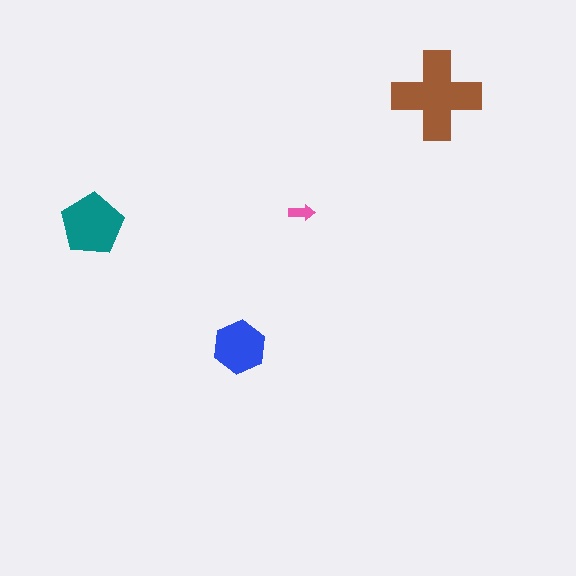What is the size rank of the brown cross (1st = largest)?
1st.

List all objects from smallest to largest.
The pink arrow, the blue hexagon, the teal pentagon, the brown cross.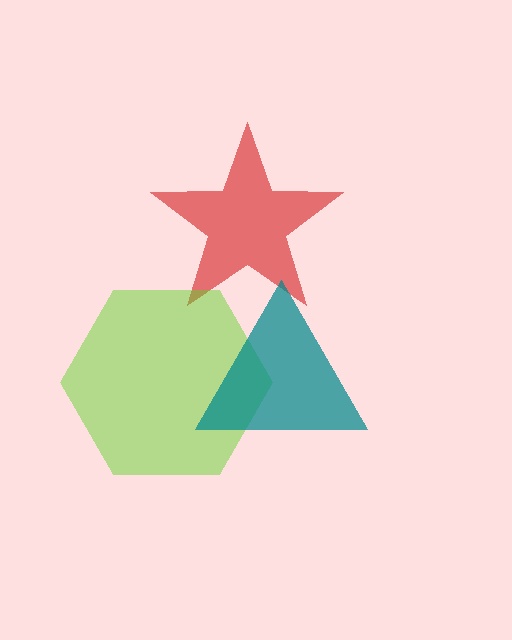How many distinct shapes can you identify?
There are 3 distinct shapes: a red star, a lime hexagon, a teal triangle.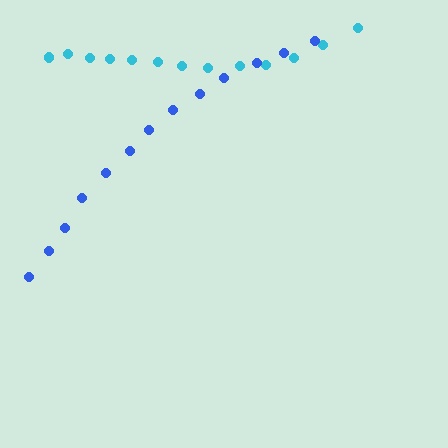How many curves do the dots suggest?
There are 2 distinct paths.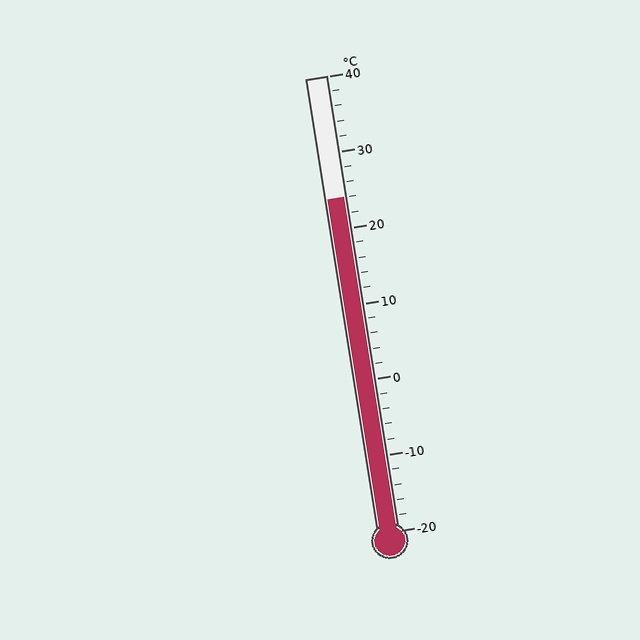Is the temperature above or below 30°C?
The temperature is below 30°C.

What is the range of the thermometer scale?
The thermometer scale ranges from -20°C to 40°C.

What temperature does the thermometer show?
The thermometer shows approximately 24°C.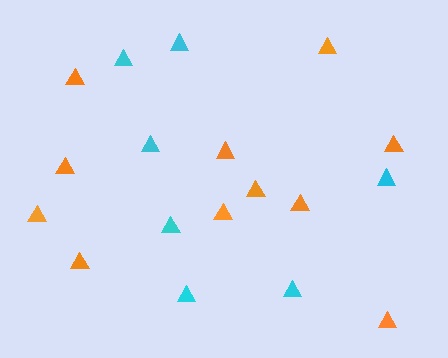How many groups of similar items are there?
There are 2 groups: one group of cyan triangles (7) and one group of orange triangles (11).